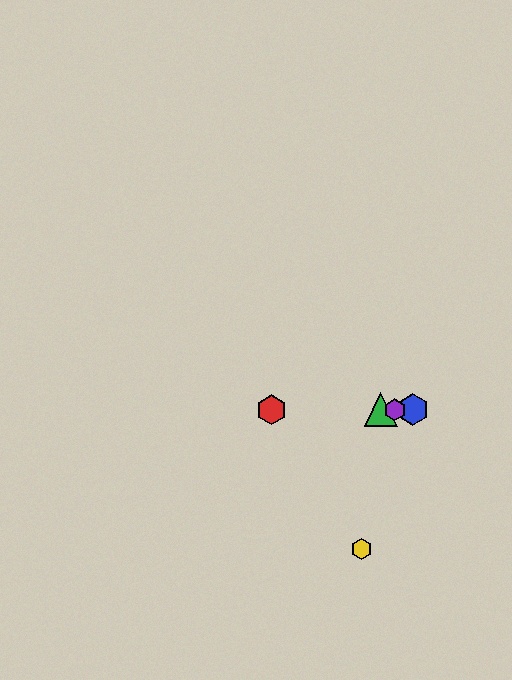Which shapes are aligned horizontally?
The red hexagon, the blue hexagon, the green triangle, the purple hexagon are aligned horizontally.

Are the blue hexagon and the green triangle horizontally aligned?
Yes, both are at y≈410.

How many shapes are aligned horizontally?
4 shapes (the red hexagon, the blue hexagon, the green triangle, the purple hexagon) are aligned horizontally.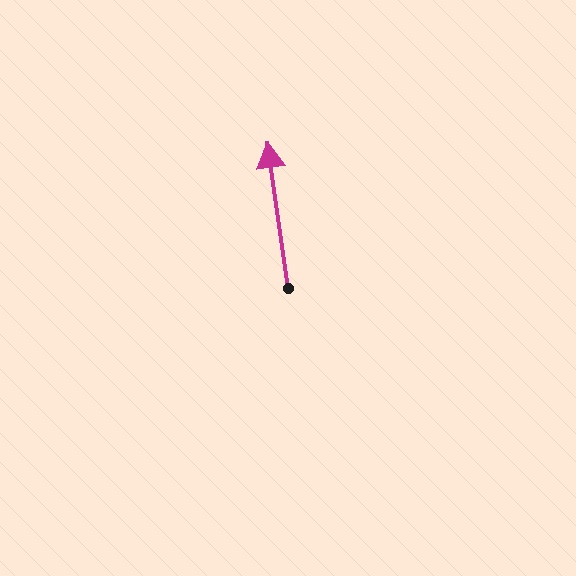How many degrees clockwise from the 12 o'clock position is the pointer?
Approximately 352 degrees.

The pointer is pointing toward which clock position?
Roughly 12 o'clock.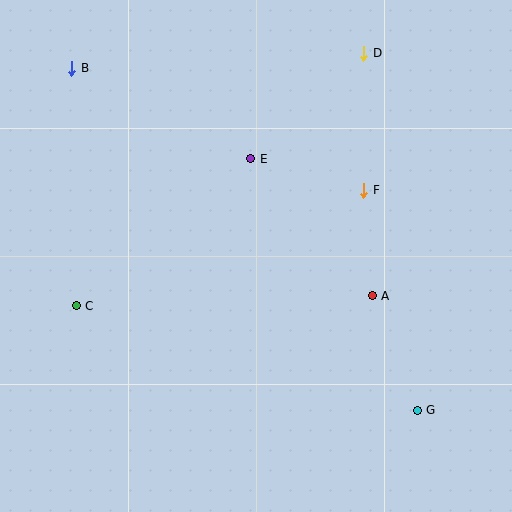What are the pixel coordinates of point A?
Point A is at (372, 296).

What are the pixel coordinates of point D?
Point D is at (364, 53).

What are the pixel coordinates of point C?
Point C is at (76, 306).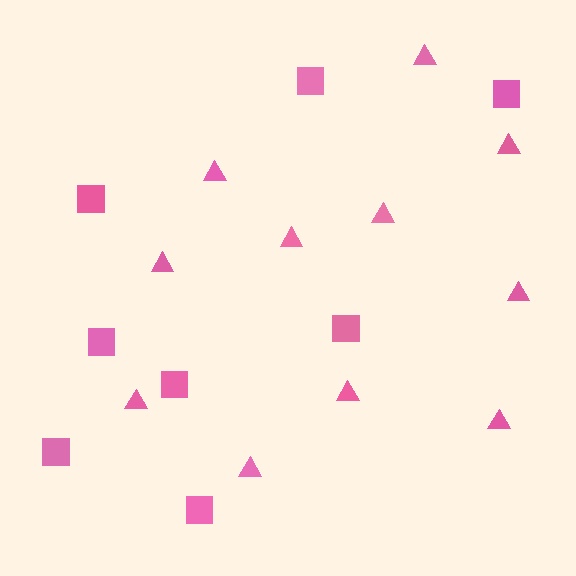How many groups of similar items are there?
There are 2 groups: one group of squares (8) and one group of triangles (11).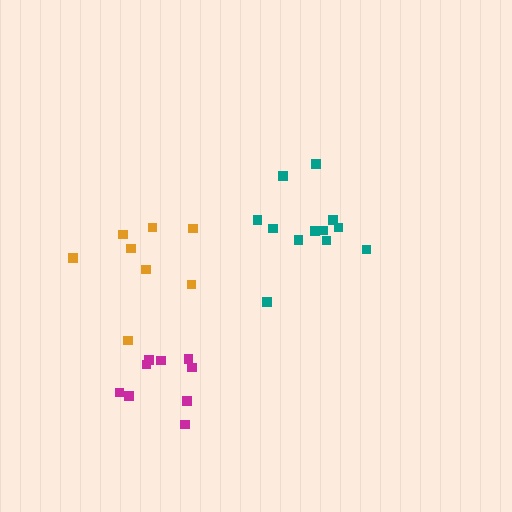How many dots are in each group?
Group 1: 12 dots, Group 2: 9 dots, Group 3: 8 dots (29 total).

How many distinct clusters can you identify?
There are 3 distinct clusters.